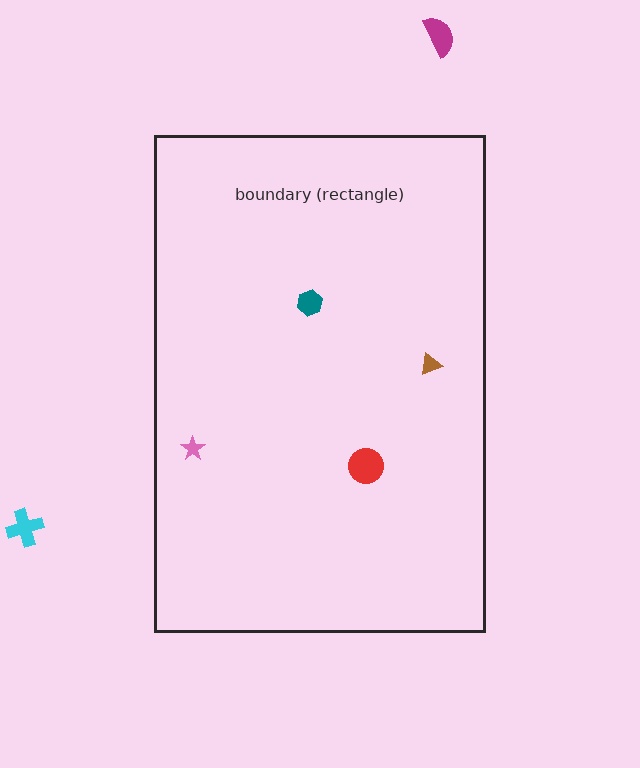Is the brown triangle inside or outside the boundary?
Inside.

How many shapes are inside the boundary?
4 inside, 2 outside.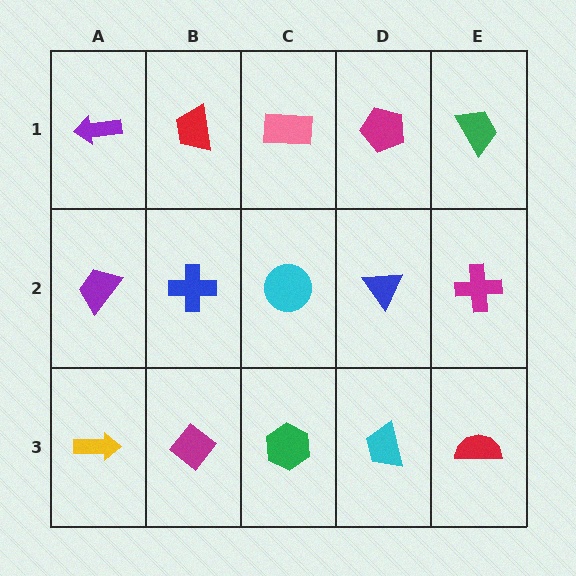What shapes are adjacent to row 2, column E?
A green trapezoid (row 1, column E), a red semicircle (row 3, column E), a blue triangle (row 2, column D).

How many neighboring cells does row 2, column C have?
4.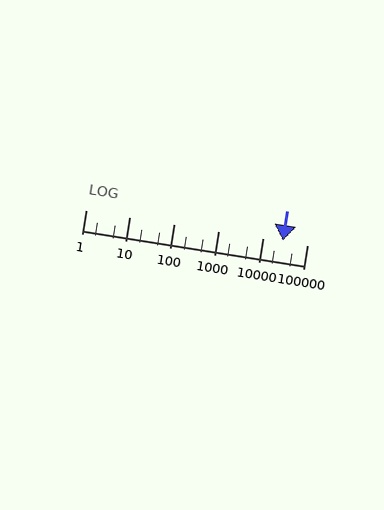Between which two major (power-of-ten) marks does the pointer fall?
The pointer is between 10000 and 100000.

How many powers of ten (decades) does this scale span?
The scale spans 5 decades, from 1 to 100000.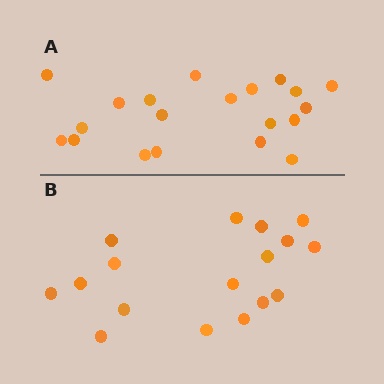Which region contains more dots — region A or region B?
Region A (the top region) has more dots.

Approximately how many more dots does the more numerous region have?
Region A has just a few more — roughly 2 or 3 more dots than region B.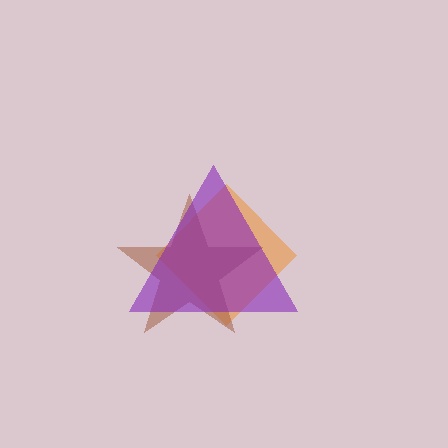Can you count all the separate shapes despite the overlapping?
Yes, there are 3 separate shapes.